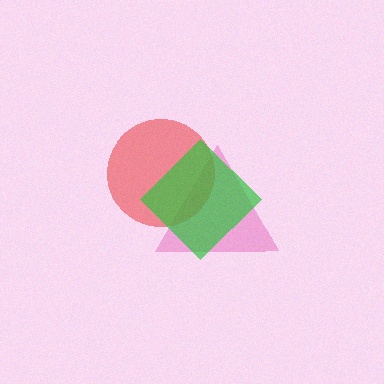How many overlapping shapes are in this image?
There are 3 overlapping shapes in the image.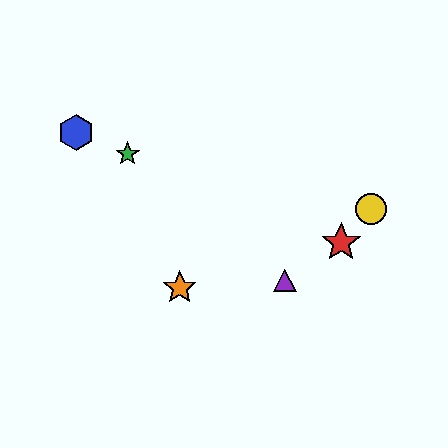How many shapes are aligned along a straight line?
3 shapes (the red star, the blue hexagon, the green star) are aligned along a straight line.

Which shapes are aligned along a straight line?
The red star, the blue hexagon, the green star are aligned along a straight line.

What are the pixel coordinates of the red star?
The red star is at (341, 242).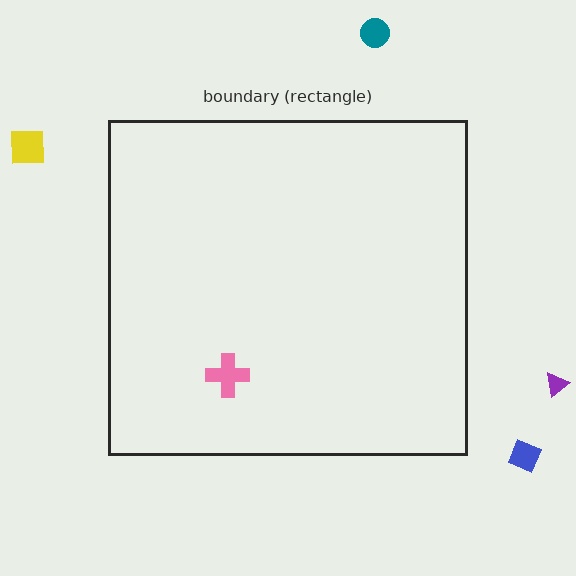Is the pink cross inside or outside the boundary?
Inside.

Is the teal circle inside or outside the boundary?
Outside.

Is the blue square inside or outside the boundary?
Outside.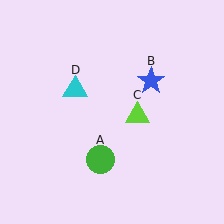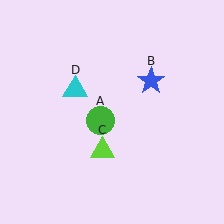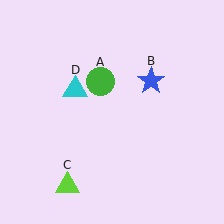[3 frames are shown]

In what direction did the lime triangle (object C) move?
The lime triangle (object C) moved down and to the left.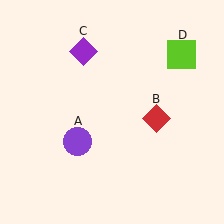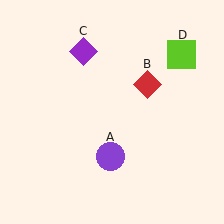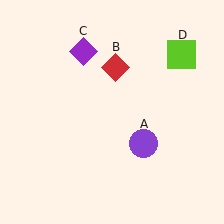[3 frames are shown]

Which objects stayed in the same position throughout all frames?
Purple diamond (object C) and lime square (object D) remained stationary.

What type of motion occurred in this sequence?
The purple circle (object A), red diamond (object B) rotated counterclockwise around the center of the scene.